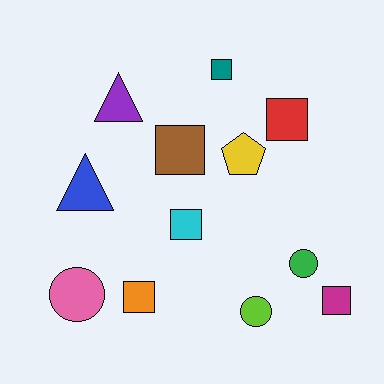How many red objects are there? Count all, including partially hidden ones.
There is 1 red object.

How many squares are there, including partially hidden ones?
There are 6 squares.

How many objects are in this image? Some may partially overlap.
There are 12 objects.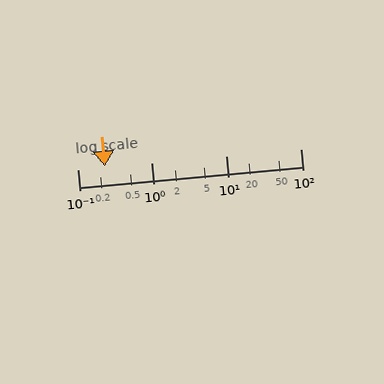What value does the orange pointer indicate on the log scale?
The pointer indicates approximately 0.23.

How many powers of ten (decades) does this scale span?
The scale spans 3 decades, from 0.1 to 100.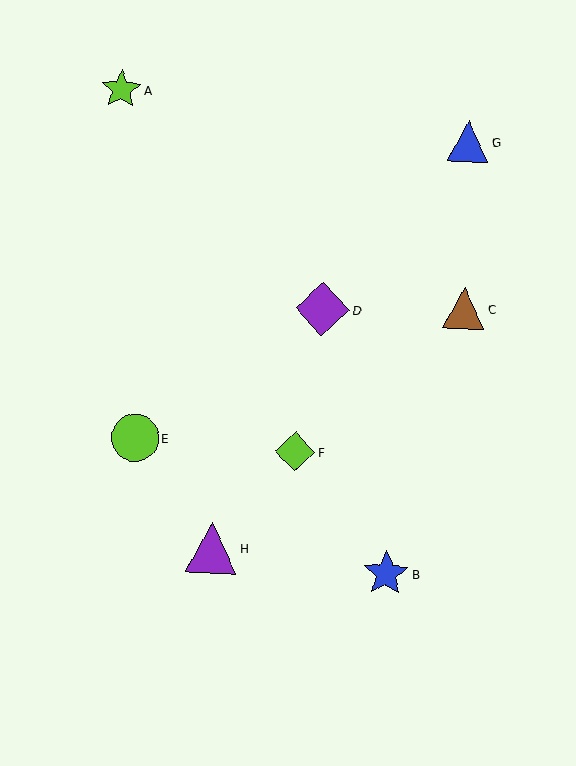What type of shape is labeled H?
Shape H is a purple triangle.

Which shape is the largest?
The purple diamond (labeled D) is the largest.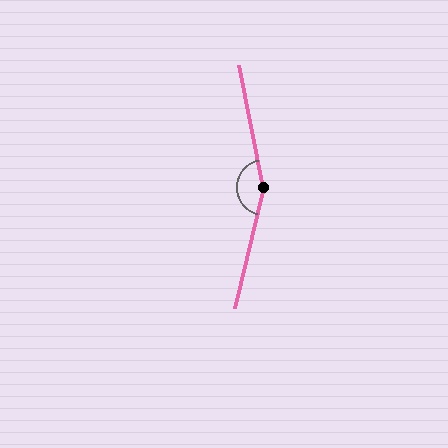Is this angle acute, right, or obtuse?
It is obtuse.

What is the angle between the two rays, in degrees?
Approximately 155 degrees.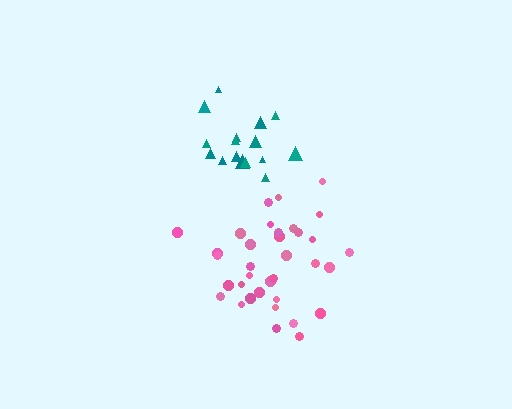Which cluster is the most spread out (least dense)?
Pink.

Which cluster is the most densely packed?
Teal.